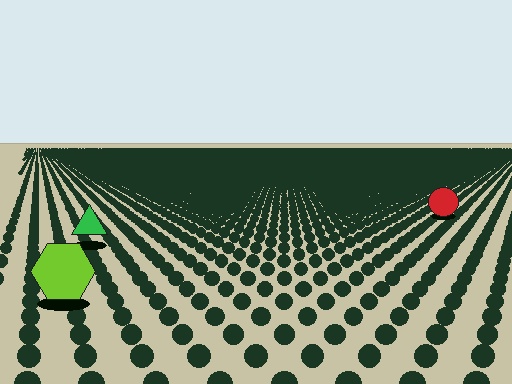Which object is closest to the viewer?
The lime hexagon is closest. The texture marks near it are larger and more spread out.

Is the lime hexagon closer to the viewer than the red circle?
Yes. The lime hexagon is closer — you can tell from the texture gradient: the ground texture is coarser near it.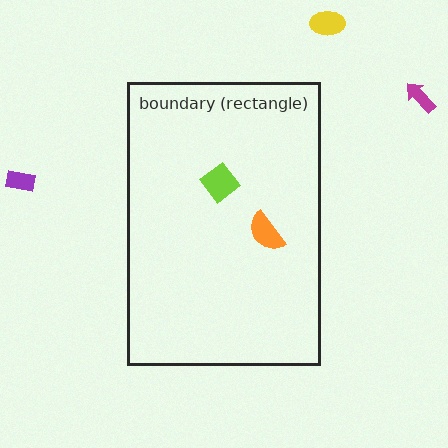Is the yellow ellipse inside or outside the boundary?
Outside.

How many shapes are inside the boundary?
2 inside, 3 outside.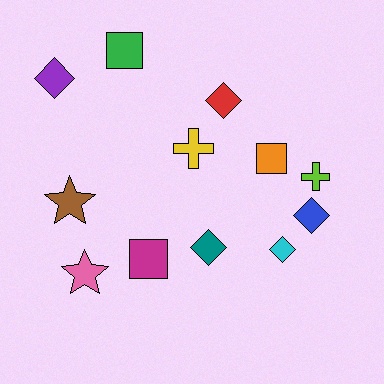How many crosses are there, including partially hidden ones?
There are 2 crosses.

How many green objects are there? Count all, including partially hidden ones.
There is 1 green object.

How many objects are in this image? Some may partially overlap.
There are 12 objects.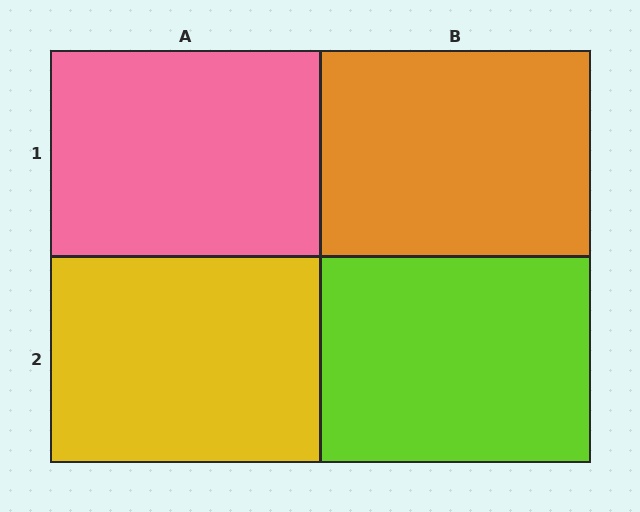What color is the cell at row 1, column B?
Orange.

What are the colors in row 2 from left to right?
Yellow, lime.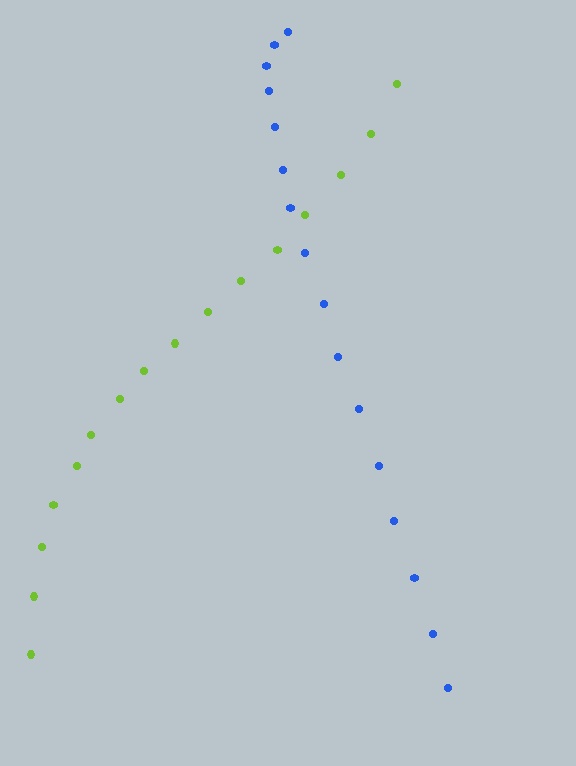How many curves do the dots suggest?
There are 2 distinct paths.